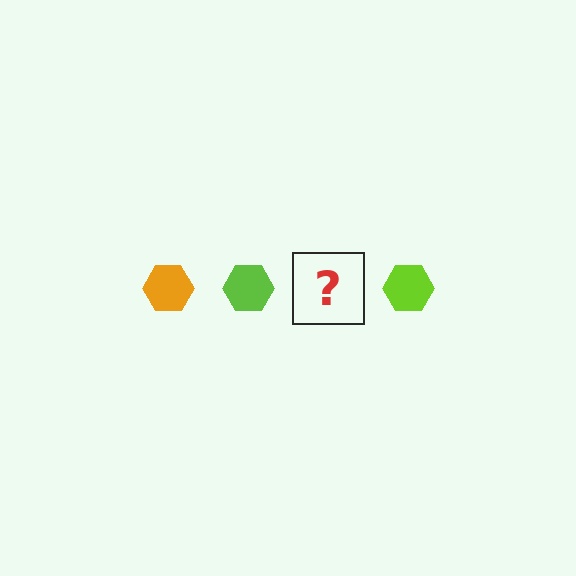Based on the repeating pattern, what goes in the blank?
The blank should be an orange hexagon.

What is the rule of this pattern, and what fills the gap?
The rule is that the pattern cycles through orange, lime hexagons. The gap should be filled with an orange hexagon.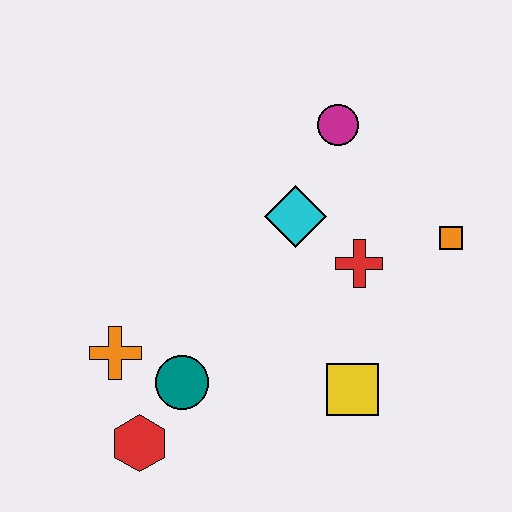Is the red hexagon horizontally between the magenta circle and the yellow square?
No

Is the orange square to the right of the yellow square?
Yes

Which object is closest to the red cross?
The cyan diamond is closest to the red cross.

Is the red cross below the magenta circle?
Yes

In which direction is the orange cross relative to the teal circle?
The orange cross is to the left of the teal circle.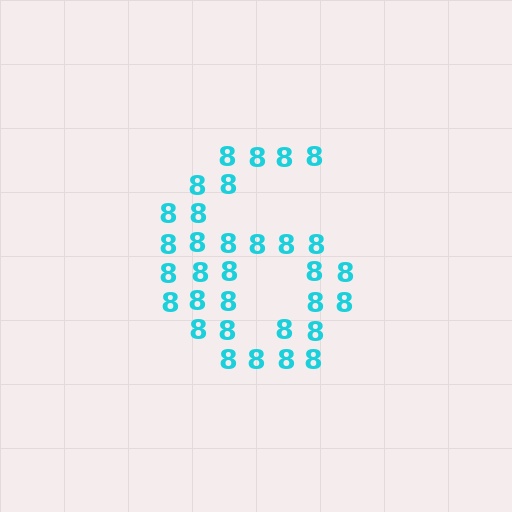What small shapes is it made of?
It is made of small digit 8's.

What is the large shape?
The large shape is the digit 6.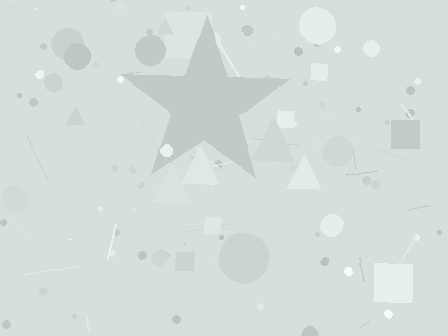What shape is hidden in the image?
A star is hidden in the image.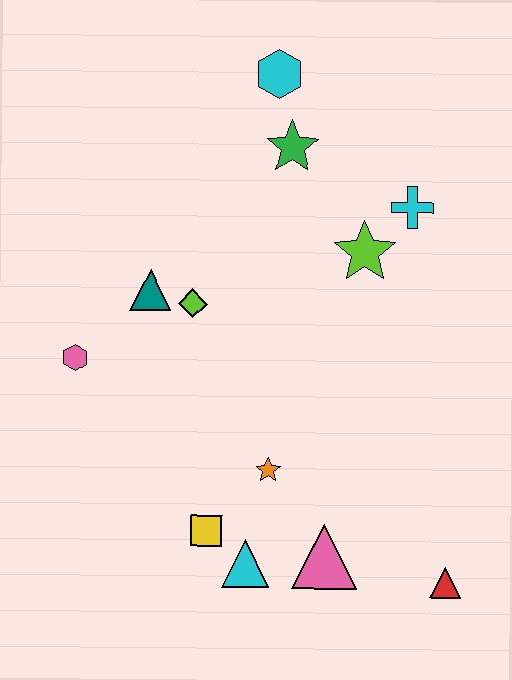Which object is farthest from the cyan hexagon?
The red triangle is farthest from the cyan hexagon.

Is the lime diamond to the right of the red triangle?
No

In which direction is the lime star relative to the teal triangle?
The lime star is to the right of the teal triangle.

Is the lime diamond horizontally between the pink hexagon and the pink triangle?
Yes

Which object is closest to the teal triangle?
The lime diamond is closest to the teal triangle.